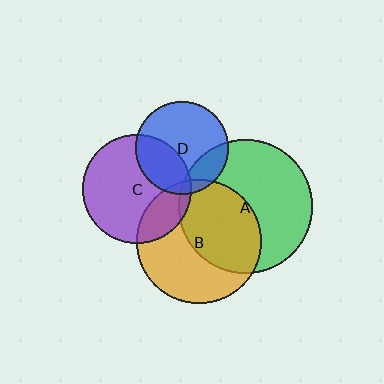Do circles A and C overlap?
Yes.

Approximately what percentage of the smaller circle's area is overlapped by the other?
Approximately 5%.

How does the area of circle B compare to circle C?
Approximately 1.3 times.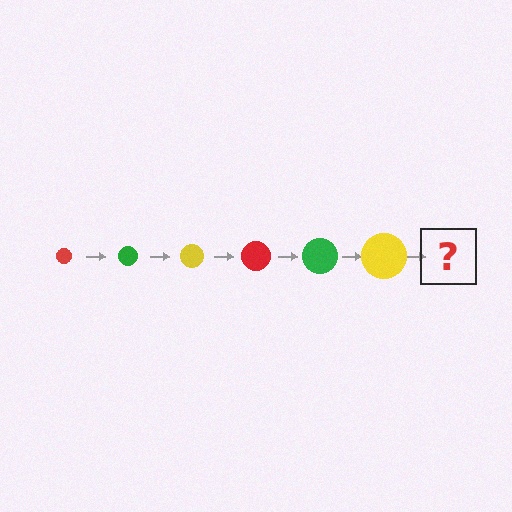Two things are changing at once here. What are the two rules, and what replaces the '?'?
The two rules are that the circle grows larger each step and the color cycles through red, green, and yellow. The '?' should be a red circle, larger than the previous one.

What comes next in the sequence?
The next element should be a red circle, larger than the previous one.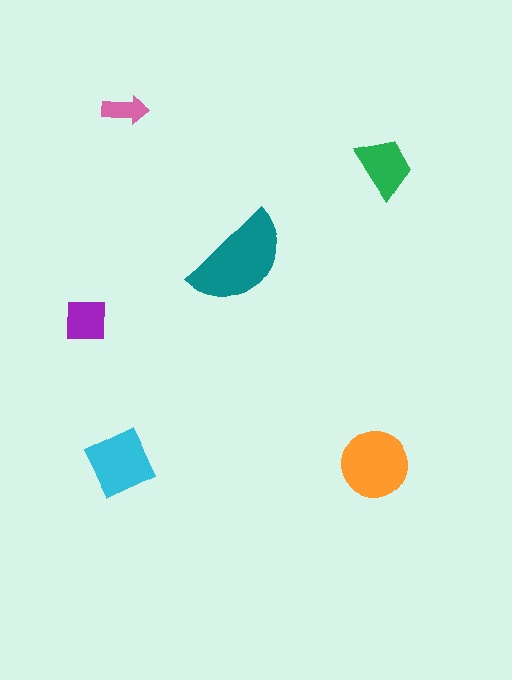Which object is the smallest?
The pink arrow.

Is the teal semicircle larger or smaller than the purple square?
Larger.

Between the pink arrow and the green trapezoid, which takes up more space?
The green trapezoid.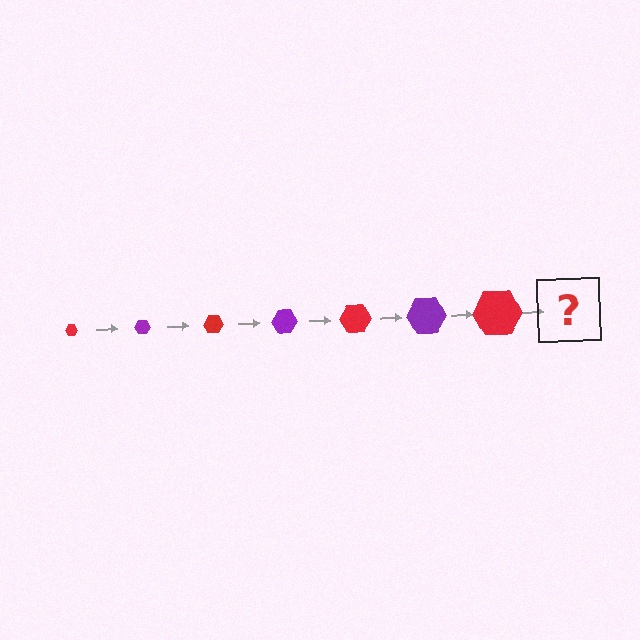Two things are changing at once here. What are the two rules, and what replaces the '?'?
The two rules are that the hexagon grows larger each step and the color cycles through red and purple. The '?' should be a purple hexagon, larger than the previous one.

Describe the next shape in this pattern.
It should be a purple hexagon, larger than the previous one.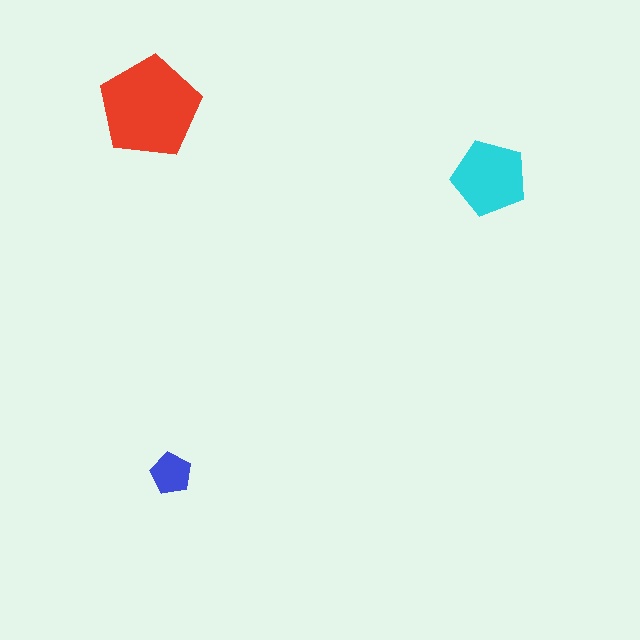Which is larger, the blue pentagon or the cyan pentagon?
The cyan one.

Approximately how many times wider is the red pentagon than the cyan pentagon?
About 1.5 times wider.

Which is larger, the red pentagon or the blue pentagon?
The red one.